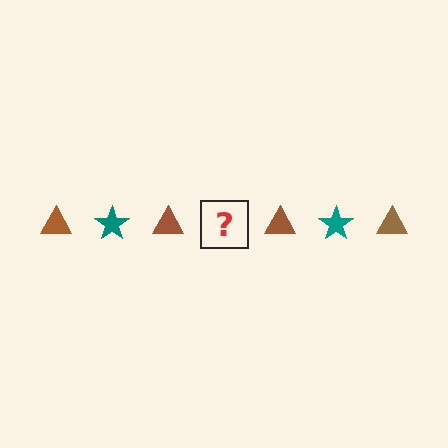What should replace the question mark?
The question mark should be replaced with a teal star.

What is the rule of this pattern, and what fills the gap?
The rule is that the pattern alternates between brown triangle and teal star. The gap should be filled with a teal star.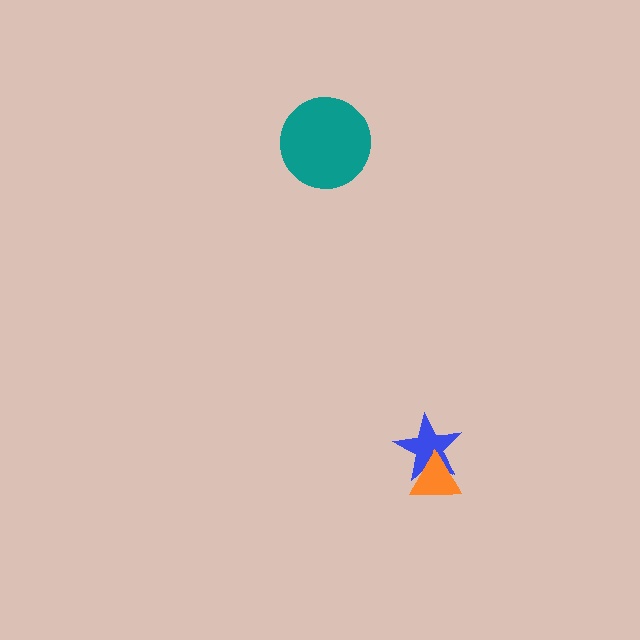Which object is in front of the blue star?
The orange triangle is in front of the blue star.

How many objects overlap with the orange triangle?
1 object overlaps with the orange triangle.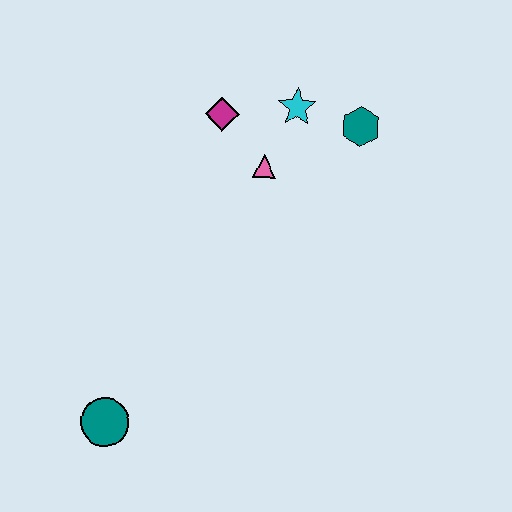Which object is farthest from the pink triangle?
The teal circle is farthest from the pink triangle.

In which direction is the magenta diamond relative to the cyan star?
The magenta diamond is to the left of the cyan star.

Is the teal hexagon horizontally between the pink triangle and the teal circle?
No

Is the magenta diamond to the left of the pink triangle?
Yes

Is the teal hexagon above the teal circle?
Yes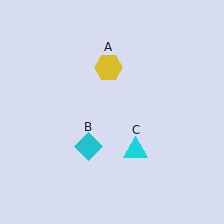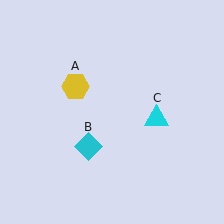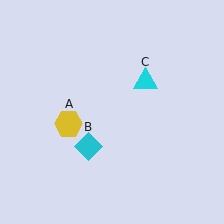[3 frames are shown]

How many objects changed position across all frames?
2 objects changed position: yellow hexagon (object A), cyan triangle (object C).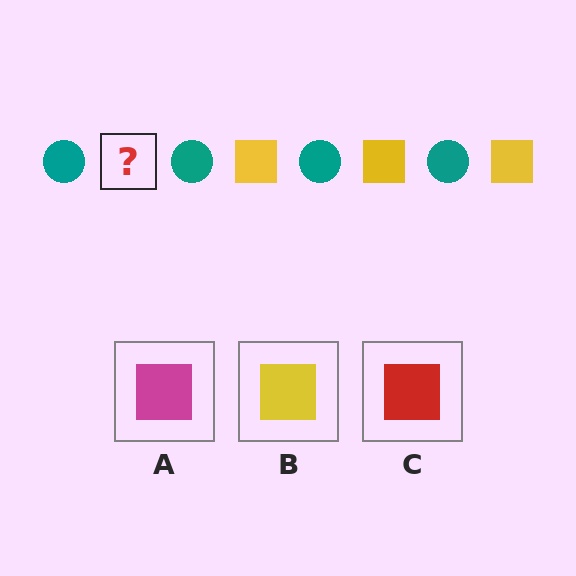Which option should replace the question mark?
Option B.